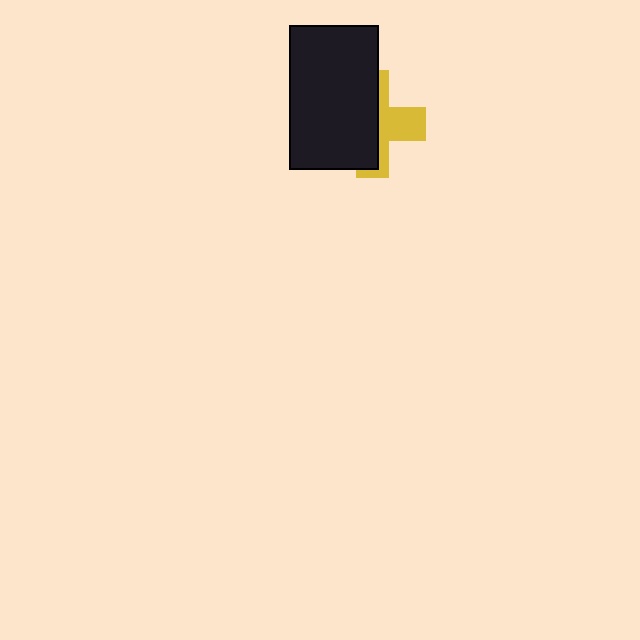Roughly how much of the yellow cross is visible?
A small part of it is visible (roughly 40%).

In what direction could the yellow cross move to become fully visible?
The yellow cross could move right. That would shift it out from behind the black rectangle entirely.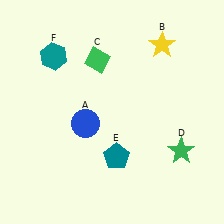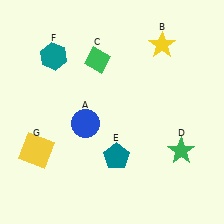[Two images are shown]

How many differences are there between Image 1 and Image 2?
There is 1 difference between the two images.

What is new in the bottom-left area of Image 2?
A yellow square (G) was added in the bottom-left area of Image 2.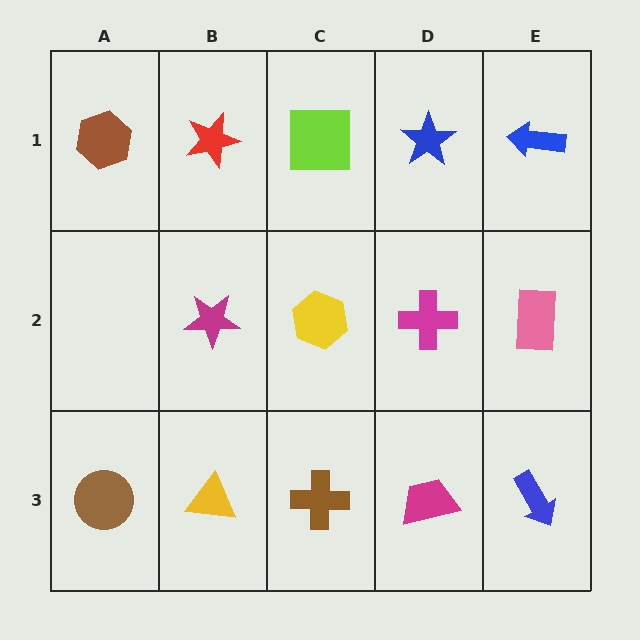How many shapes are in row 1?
5 shapes.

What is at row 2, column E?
A pink rectangle.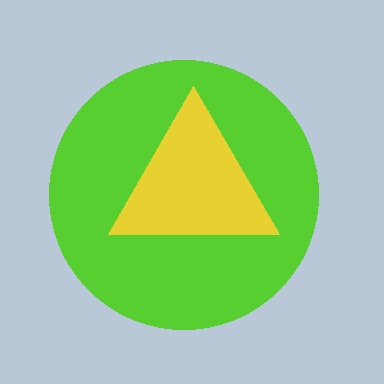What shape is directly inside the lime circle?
The yellow triangle.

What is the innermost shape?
The yellow triangle.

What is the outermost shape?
The lime circle.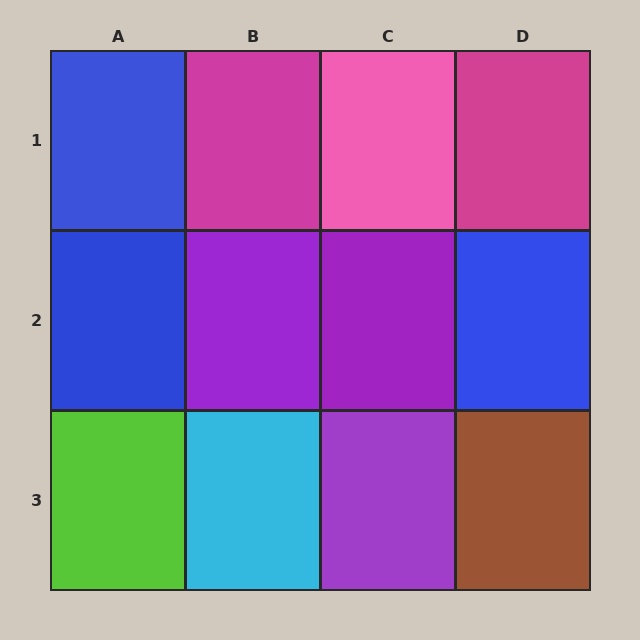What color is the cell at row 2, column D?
Blue.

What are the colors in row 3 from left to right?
Lime, cyan, purple, brown.